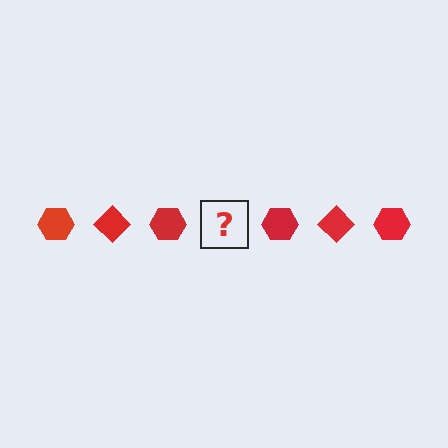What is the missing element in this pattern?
The missing element is a red diamond.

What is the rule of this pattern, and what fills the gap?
The rule is that the pattern cycles through hexagon, diamond shapes in red. The gap should be filled with a red diamond.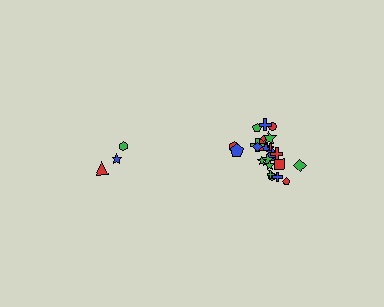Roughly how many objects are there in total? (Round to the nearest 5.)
Roughly 30 objects in total.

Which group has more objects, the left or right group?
The right group.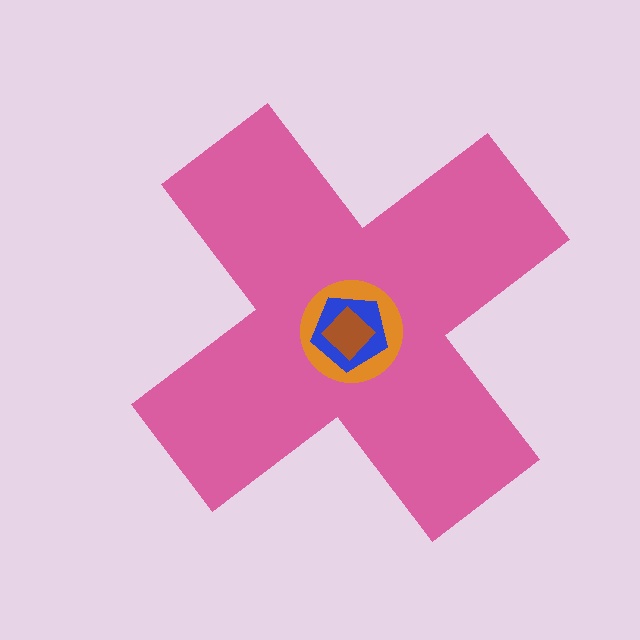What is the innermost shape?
The brown diamond.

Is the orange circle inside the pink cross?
Yes.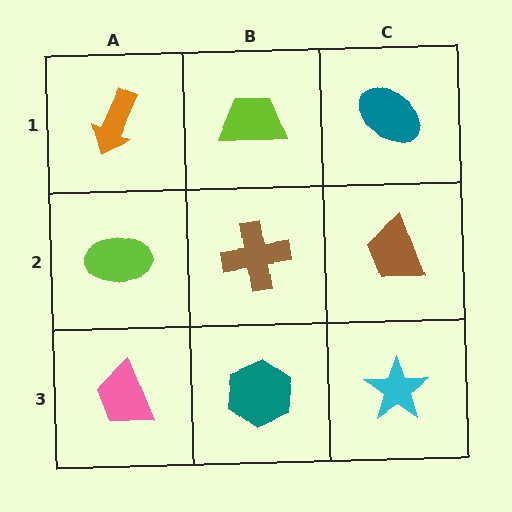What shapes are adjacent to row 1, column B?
A brown cross (row 2, column B), an orange arrow (row 1, column A), a teal ellipse (row 1, column C).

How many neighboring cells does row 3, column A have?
2.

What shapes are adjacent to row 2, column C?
A teal ellipse (row 1, column C), a cyan star (row 3, column C), a brown cross (row 2, column B).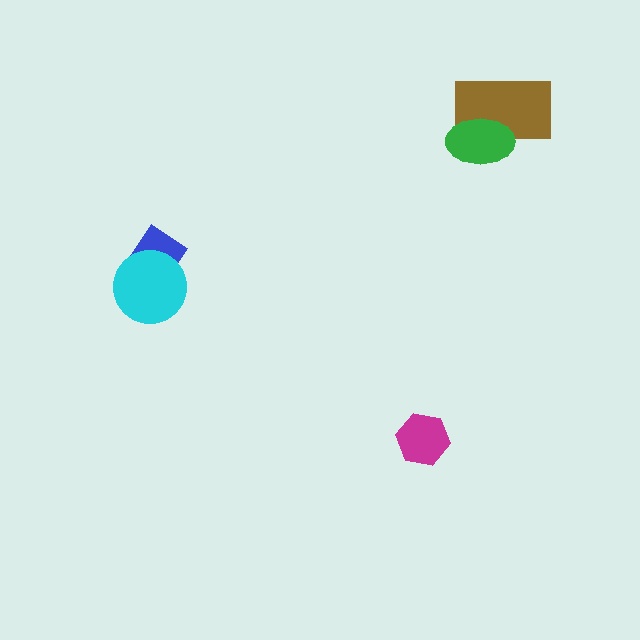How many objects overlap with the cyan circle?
1 object overlaps with the cyan circle.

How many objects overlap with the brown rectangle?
1 object overlaps with the brown rectangle.